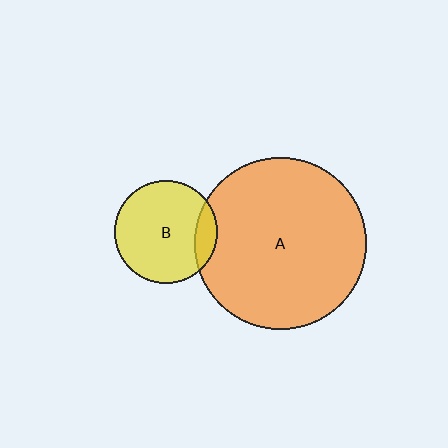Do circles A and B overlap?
Yes.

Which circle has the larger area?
Circle A (orange).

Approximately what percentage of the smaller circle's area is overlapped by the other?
Approximately 15%.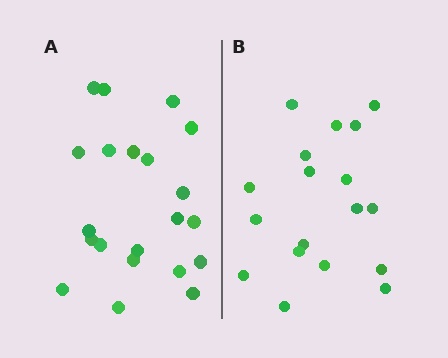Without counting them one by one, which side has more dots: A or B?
Region A (the left region) has more dots.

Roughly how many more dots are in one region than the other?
Region A has just a few more — roughly 2 or 3 more dots than region B.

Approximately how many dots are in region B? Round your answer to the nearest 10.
About 20 dots. (The exact count is 18, which rounds to 20.)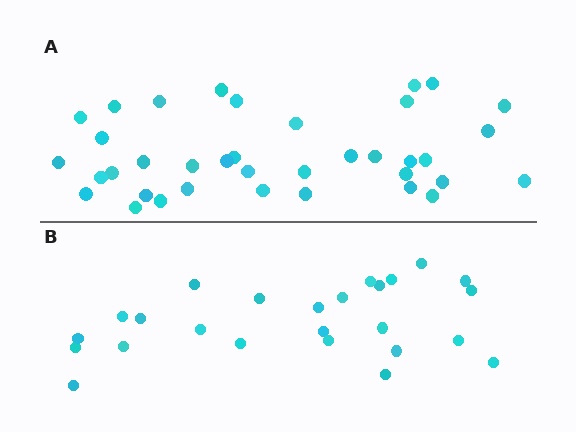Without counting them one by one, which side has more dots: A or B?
Region A (the top region) has more dots.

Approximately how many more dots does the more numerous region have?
Region A has roughly 12 or so more dots than region B.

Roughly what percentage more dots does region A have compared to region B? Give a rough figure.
About 50% more.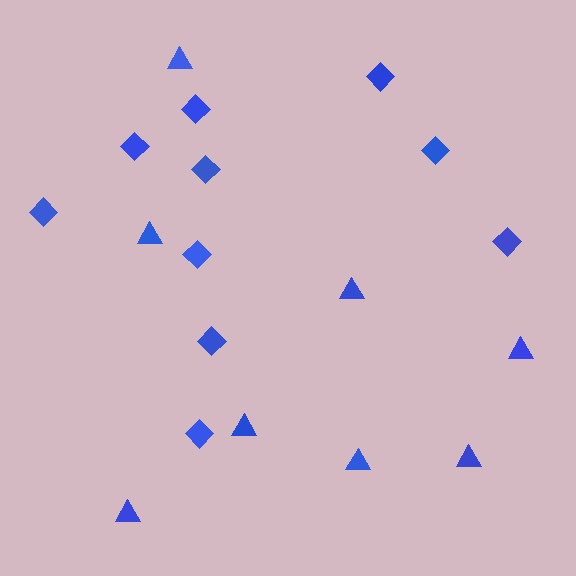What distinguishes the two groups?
There are 2 groups: one group of triangles (8) and one group of diamonds (10).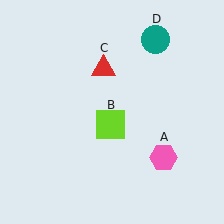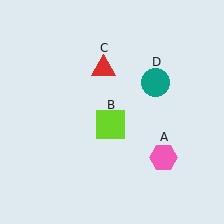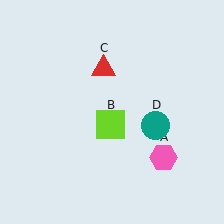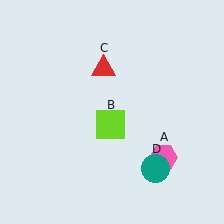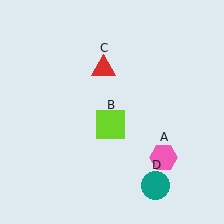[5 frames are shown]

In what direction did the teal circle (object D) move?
The teal circle (object D) moved down.